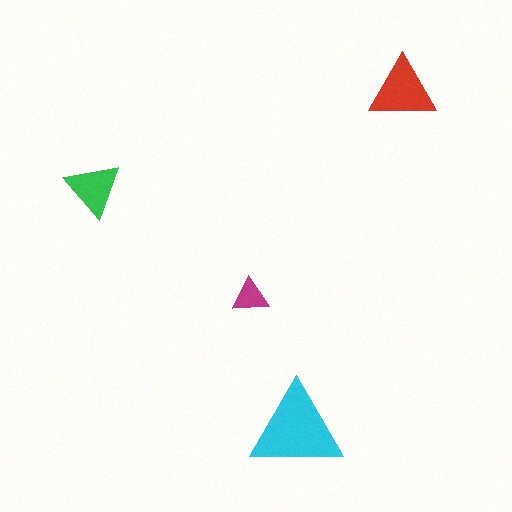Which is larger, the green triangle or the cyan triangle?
The cyan one.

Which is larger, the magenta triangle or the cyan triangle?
The cyan one.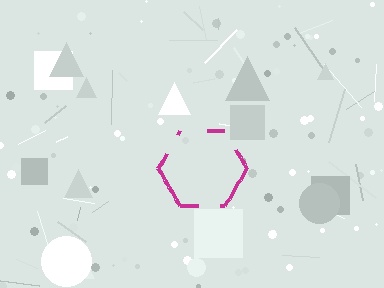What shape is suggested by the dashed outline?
The dashed outline suggests a hexagon.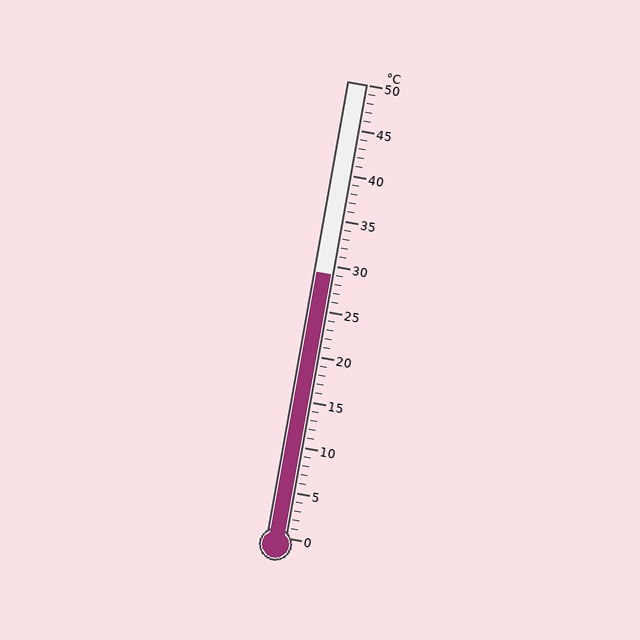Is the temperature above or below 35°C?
The temperature is below 35°C.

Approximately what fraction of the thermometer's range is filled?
The thermometer is filled to approximately 60% of its range.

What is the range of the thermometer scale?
The thermometer scale ranges from 0°C to 50°C.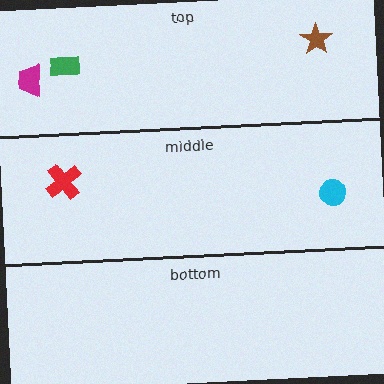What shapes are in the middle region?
The cyan circle, the red cross.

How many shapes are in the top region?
3.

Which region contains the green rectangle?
The top region.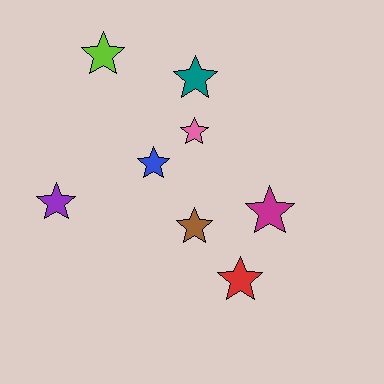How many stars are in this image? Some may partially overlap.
There are 8 stars.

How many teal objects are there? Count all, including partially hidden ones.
There is 1 teal object.